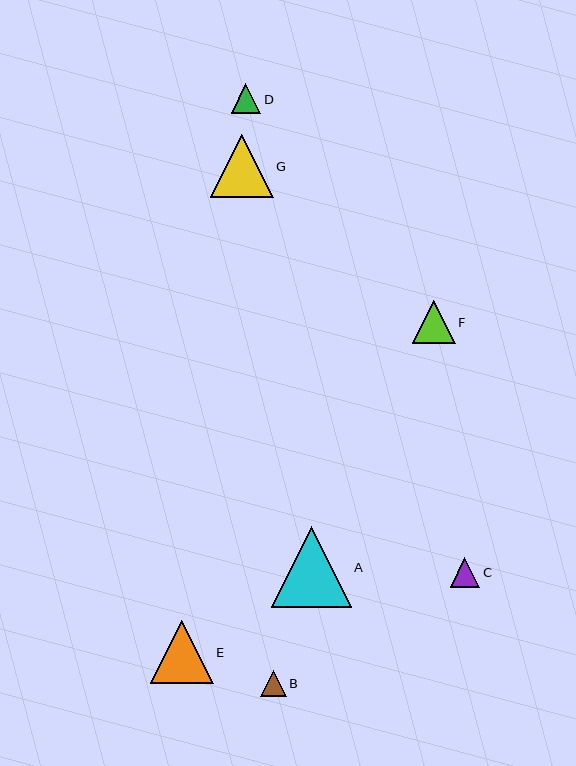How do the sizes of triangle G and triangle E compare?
Triangle G and triangle E are approximately the same size.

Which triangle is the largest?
Triangle A is the largest with a size of approximately 80 pixels.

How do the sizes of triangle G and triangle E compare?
Triangle G and triangle E are approximately the same size.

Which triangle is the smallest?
Triangle B is the smallest with a size of approximately 25 pixels.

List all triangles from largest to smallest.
From largest to smallest: A, G, E, F, C, D, B.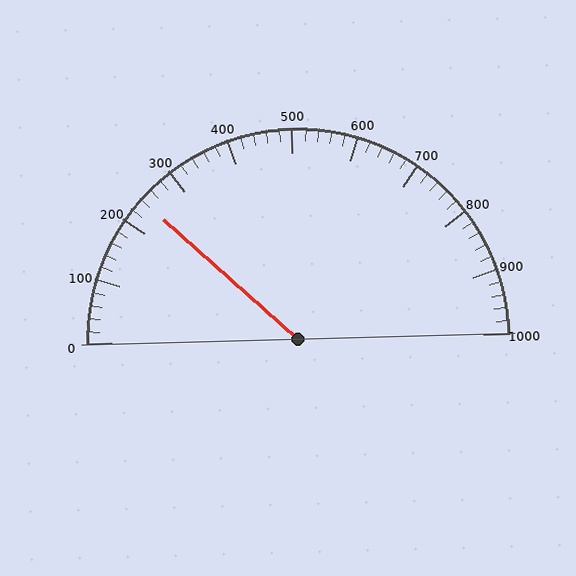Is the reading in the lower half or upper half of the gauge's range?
The reading is in the lower half of the range (0 to 1000).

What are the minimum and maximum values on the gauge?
The gauge ranges from 0 to 1000.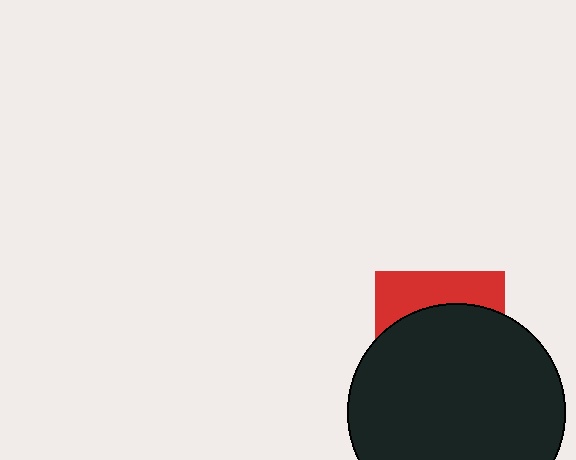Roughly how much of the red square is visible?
A small part of it is visible (roughly 31%).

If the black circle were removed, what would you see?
You would see the complete red square.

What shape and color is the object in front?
The object in front is a black circle.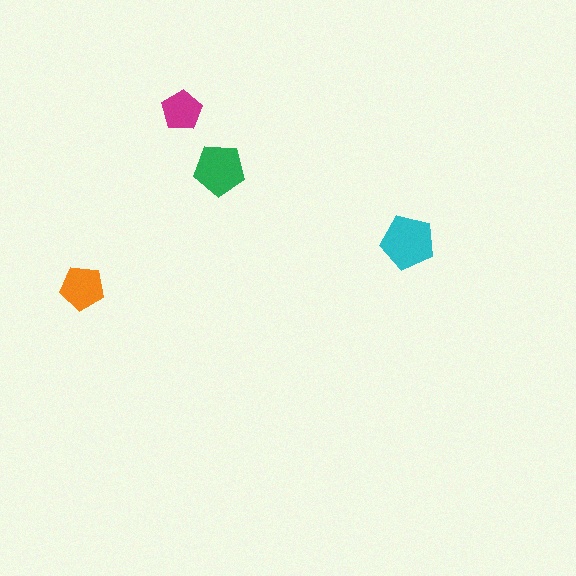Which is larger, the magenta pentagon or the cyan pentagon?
The cyan one.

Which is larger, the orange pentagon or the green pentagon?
The green one.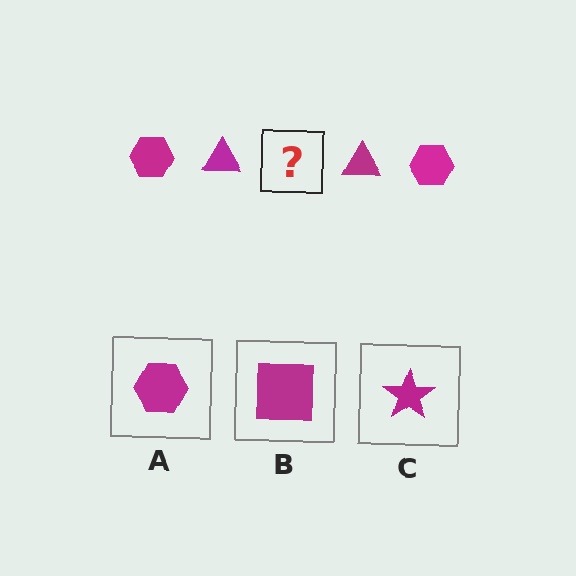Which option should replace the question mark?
Option A.